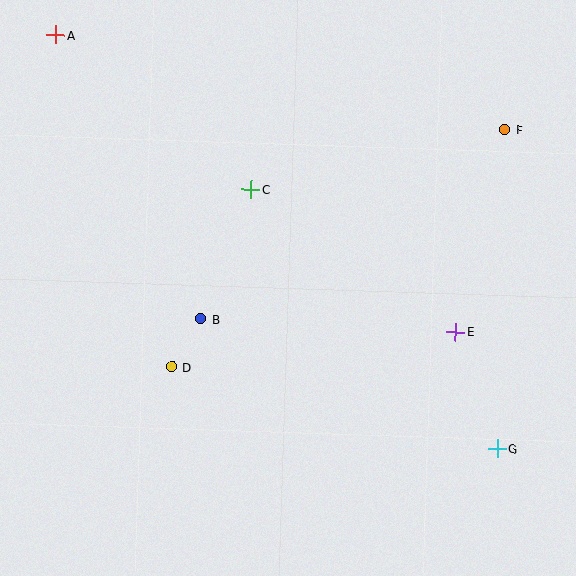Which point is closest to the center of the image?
Point B at (201, 319) is closest to the center.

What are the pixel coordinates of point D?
Point D is at (171, 367).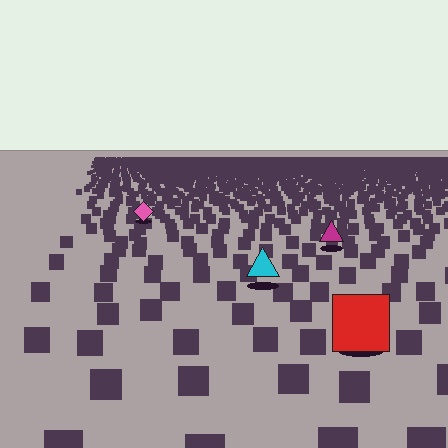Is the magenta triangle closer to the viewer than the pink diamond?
Yes. The magenta triangle is closer — you can tell from the texture gradient: the ground texture is coarser near it.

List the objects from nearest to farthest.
From nearest to farthest: the red square, the cyan triangle, the magenta triangle, the pink diamond.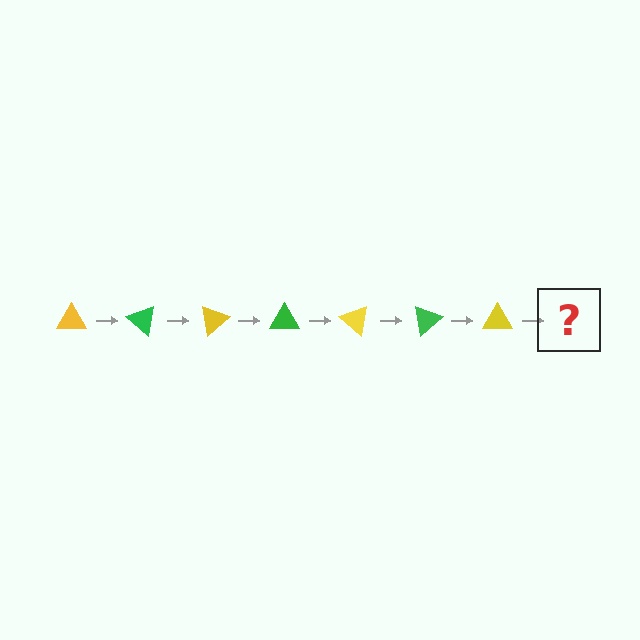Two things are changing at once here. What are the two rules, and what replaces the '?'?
The two rules are that it rotates 40 degrees each step and the color cycles through yellow and green. The '?' should be a green triangle, rotated 280 degrees from the start.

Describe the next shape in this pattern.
It should be a green triangle, rotated 280 degrees from the start.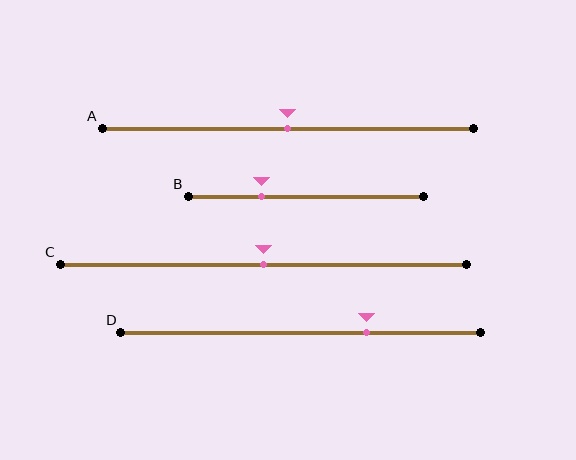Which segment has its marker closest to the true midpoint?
Segment A has its marker closest to the true midpoint.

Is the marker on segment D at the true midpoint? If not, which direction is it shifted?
No, the marker on segment D is shifted to the right by about 18% of the segment length.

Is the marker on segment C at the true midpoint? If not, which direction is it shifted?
Yes, the marker on segment C is at the true midpoint.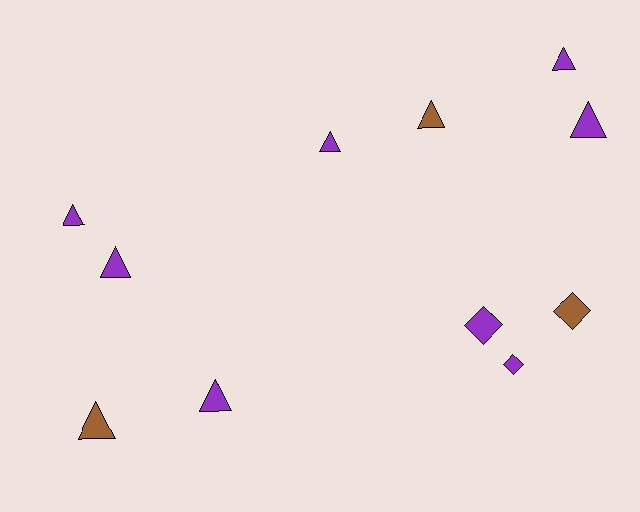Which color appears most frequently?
Purple, with 8 objects.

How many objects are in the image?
There are 11 objects.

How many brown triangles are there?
There are 2 brown triangles.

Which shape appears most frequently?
Triangle, with 8 objects.